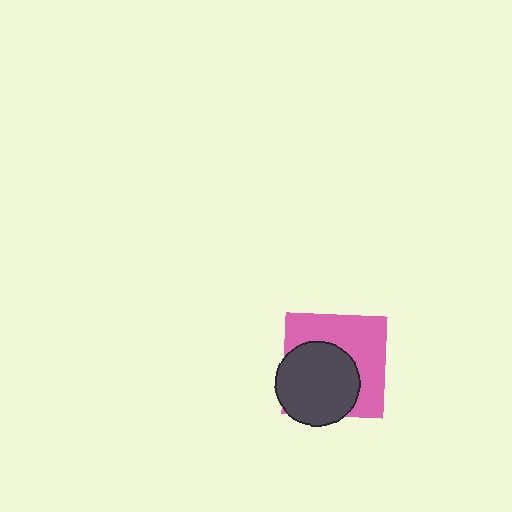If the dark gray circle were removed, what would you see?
You would see the complete pink square.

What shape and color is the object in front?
The object in front is a dark gray circle.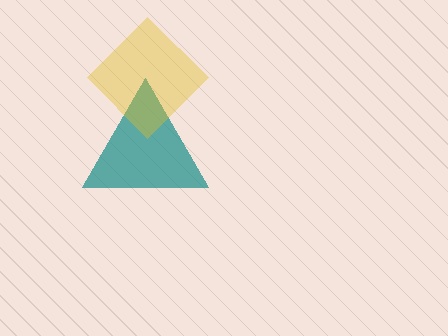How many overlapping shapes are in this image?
There are 2 overlapping shapes in the image.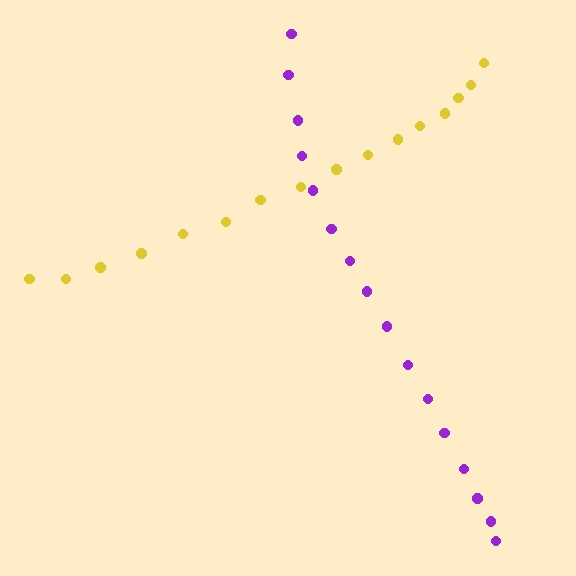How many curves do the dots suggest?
There are 2 distinct paths.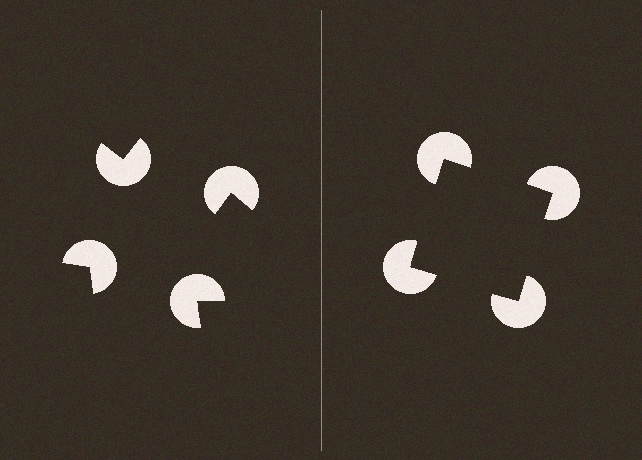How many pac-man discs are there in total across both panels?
8 — 4 on each side.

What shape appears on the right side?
An illusory square.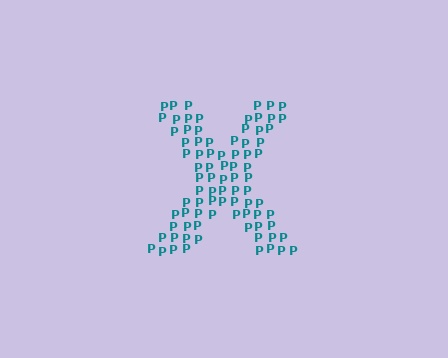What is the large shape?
The large shape is the letter X.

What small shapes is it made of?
It is made of small letter P's.